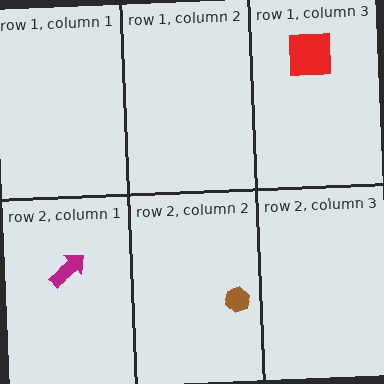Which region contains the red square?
The row 1, column 3 region.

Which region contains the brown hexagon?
The row 2, column 2 region.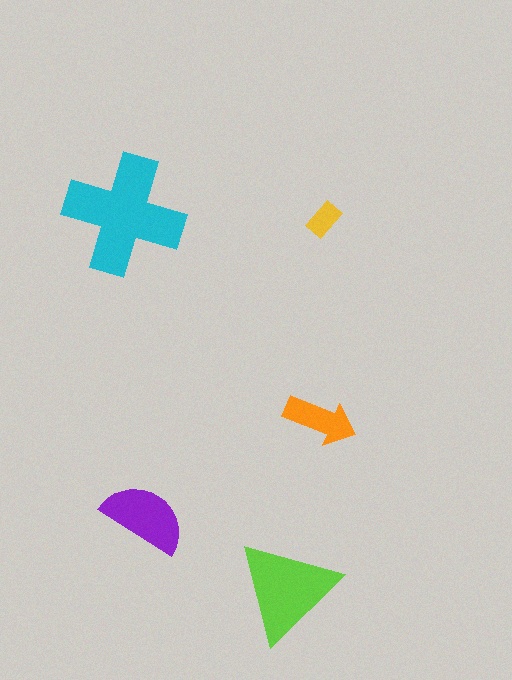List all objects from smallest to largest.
The yellow rectangle, the orange arrow, the purple semicircle, the lime triangle, the cyan cross.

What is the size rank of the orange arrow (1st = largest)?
4th.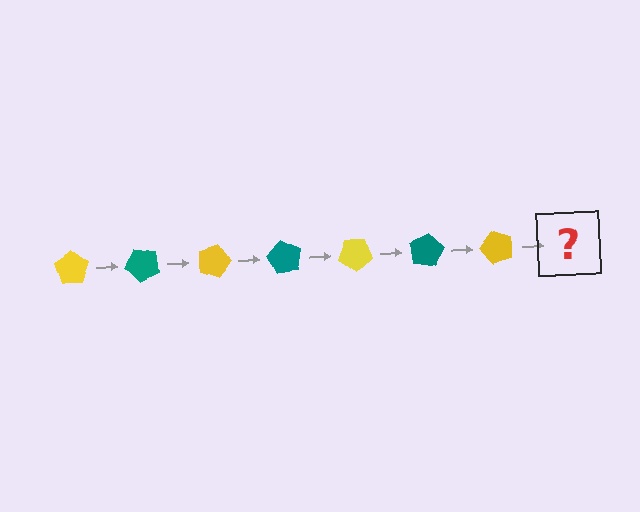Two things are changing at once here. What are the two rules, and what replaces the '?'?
The two rules are that it rotates 45 degrees each step and the color cycles through yellow and teal. The '?' should be a teal pentagon, rotated 315 degrees from the start.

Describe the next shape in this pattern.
It should be a teal pentagon, rotated 315 degrees from the start.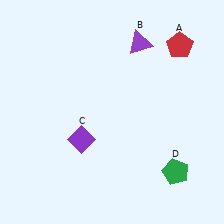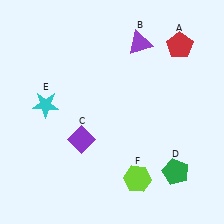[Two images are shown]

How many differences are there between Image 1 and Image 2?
There are 2 differences between the two images.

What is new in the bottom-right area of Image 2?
A lime hexagon (F) was added in the bottom-right area of Image 2.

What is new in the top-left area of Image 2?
A cyan star (E) was added in the top-left area of Image 2.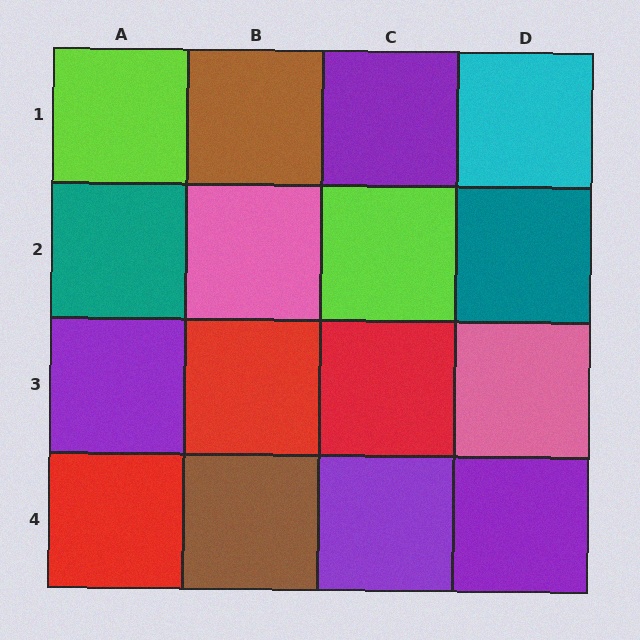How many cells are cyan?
1 cell is cyan.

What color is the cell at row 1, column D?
Cyan.